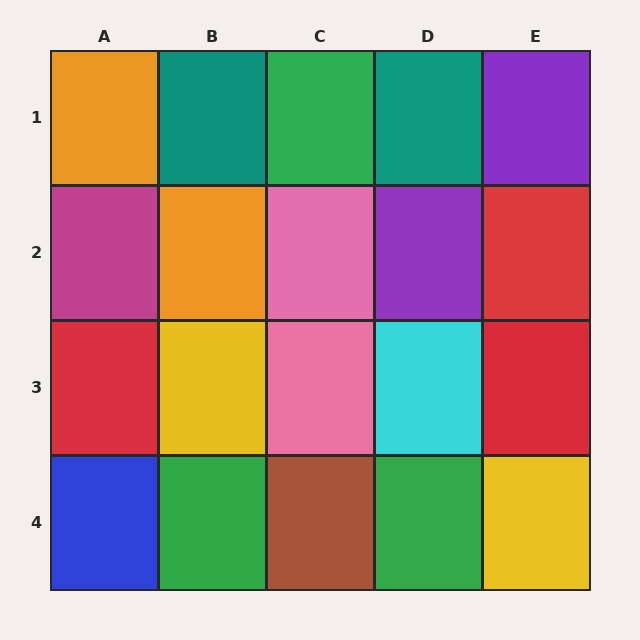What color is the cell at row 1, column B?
Teal.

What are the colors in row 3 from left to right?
Red, yellow, pink, cyan, red.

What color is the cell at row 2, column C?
Pink.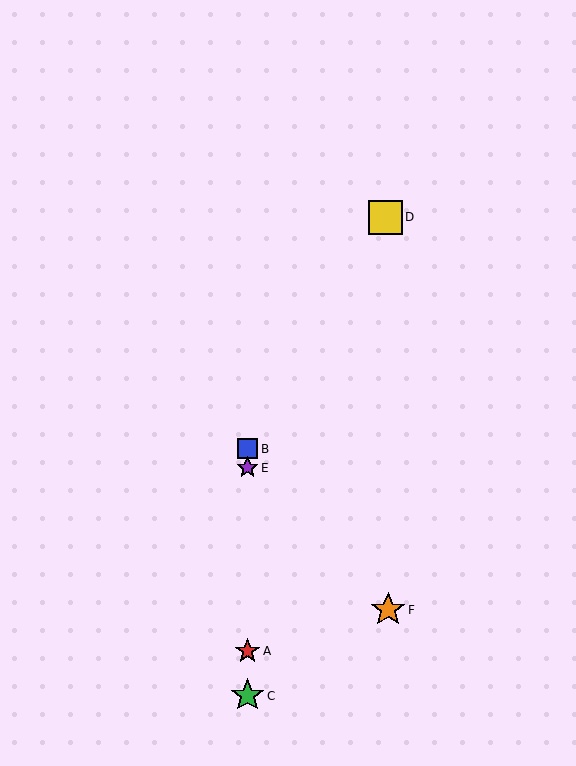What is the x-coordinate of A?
Object A is at x≈248.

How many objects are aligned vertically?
4 objects (A, B, C, E) are aligned vertically.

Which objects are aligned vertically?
Objects A, B, C, E are aligned vertically.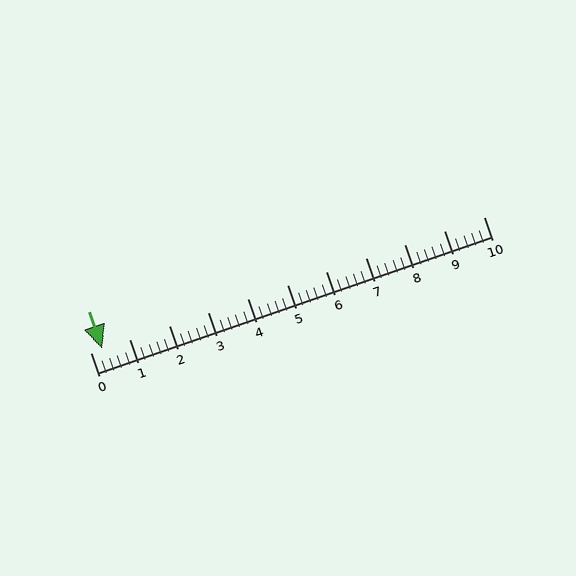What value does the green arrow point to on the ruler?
The green arrow points to approximately 0.3.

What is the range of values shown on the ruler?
The ruler shows values from 0 to 10.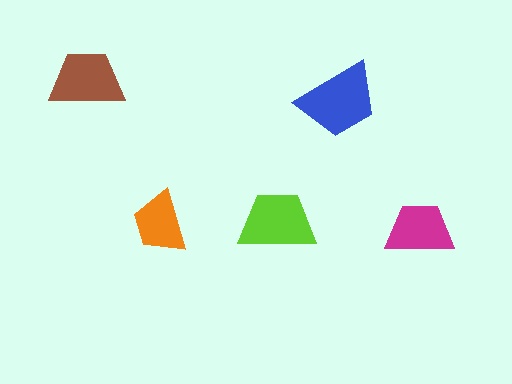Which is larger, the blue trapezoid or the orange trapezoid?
The blue one.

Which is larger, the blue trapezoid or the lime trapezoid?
The blue one.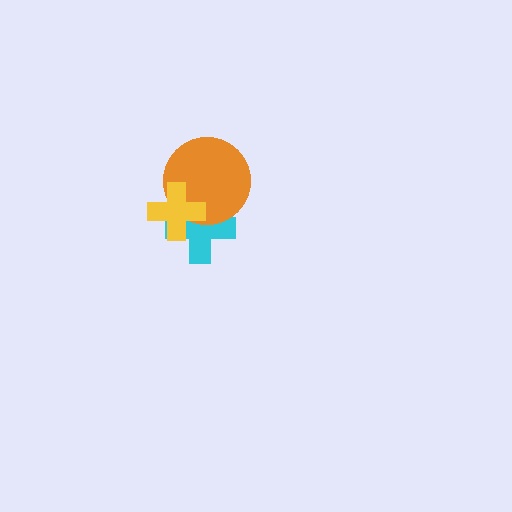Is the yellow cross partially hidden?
No, no other shape covers it.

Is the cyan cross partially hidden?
Yes, it is partially covered by another shape.